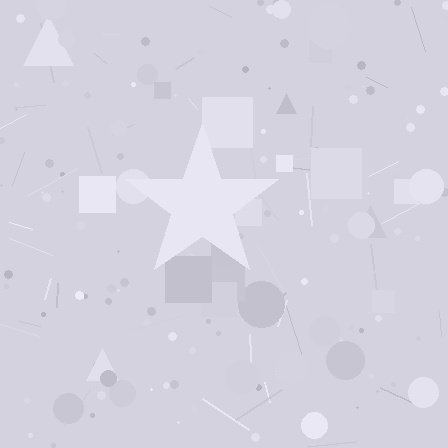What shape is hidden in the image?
A star is hidden in the image.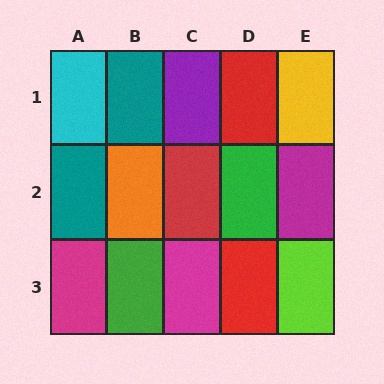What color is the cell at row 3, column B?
Green.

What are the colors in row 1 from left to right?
Cyan, teal, purple, red, yellow.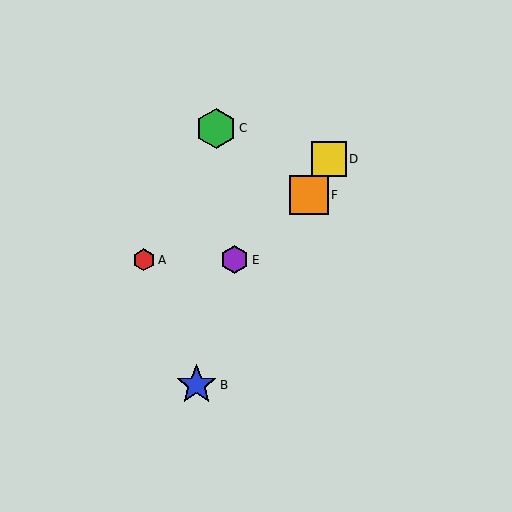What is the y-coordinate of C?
Object C is at y≈128.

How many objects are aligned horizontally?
2 objects (A, E) are aligned horizontally.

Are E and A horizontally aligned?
Yes, both are at y≈260.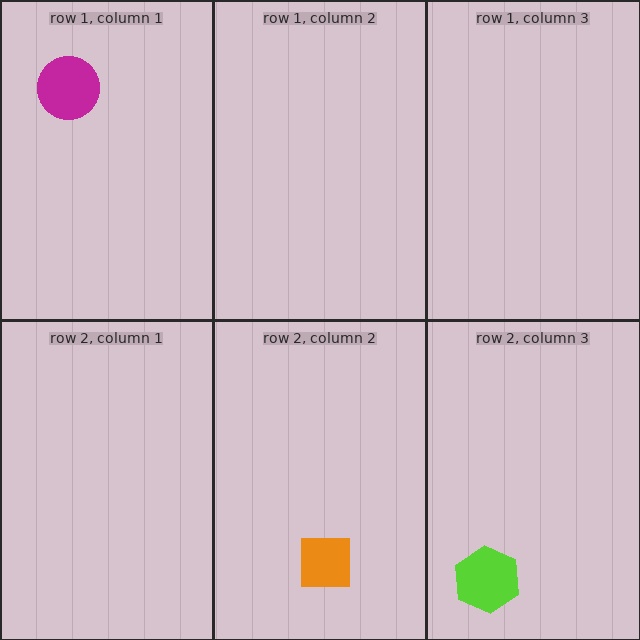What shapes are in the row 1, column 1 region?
The magenta circle.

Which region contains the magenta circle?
The row 1, column 1 region.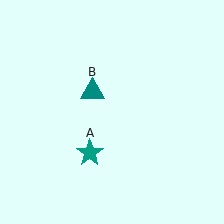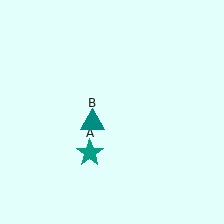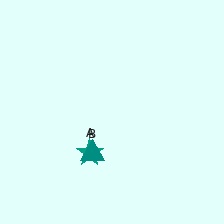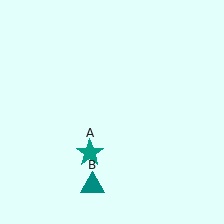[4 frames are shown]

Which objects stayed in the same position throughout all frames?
Teal star (object A) remained stationary.